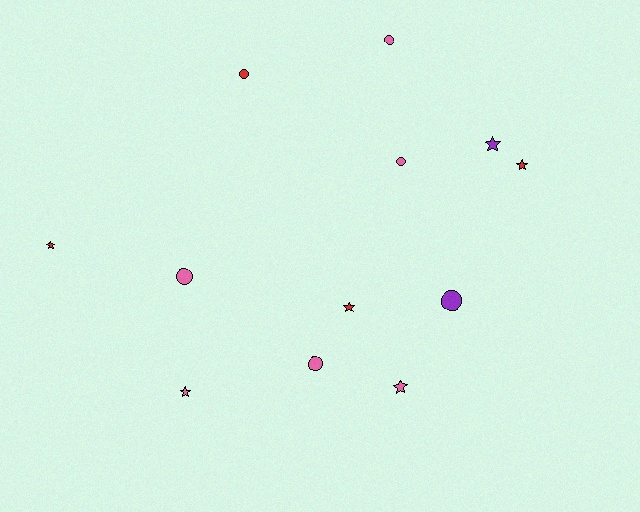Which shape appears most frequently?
Star, with 6 objects.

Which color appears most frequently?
Pink, with 6 objects.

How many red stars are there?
There are 3 red stars.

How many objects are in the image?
There are 12 objects.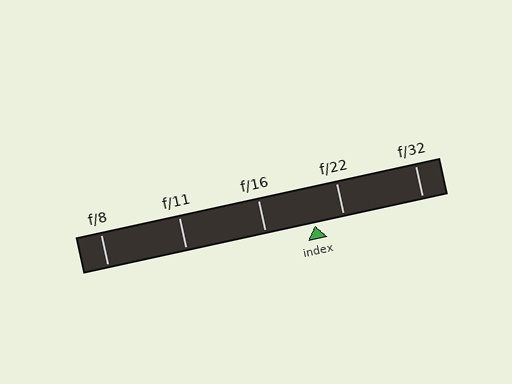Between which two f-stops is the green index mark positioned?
The index mark is between f/16 and f/22.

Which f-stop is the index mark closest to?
The index mark is closest to f/22.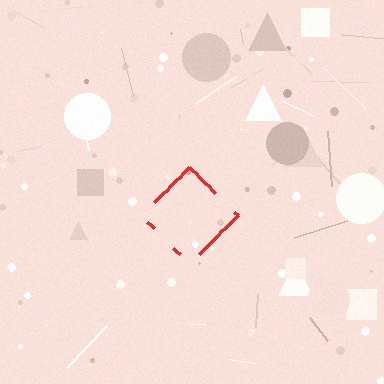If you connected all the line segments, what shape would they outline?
They would outline a diamond.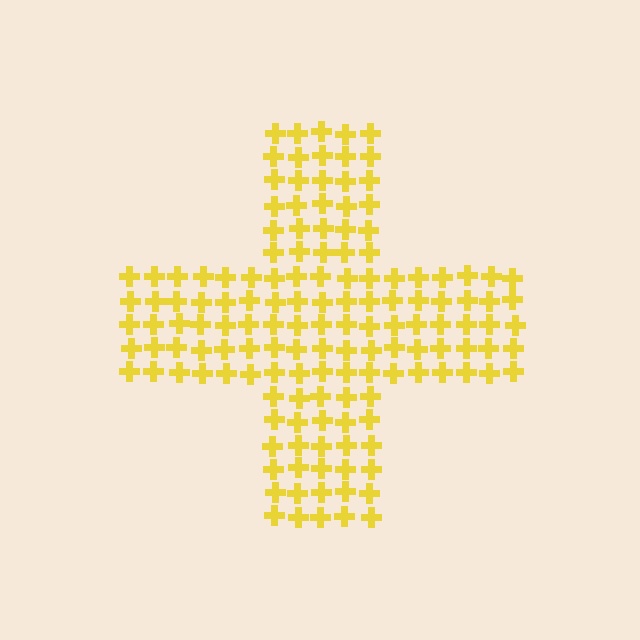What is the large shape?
The large shape is a cross.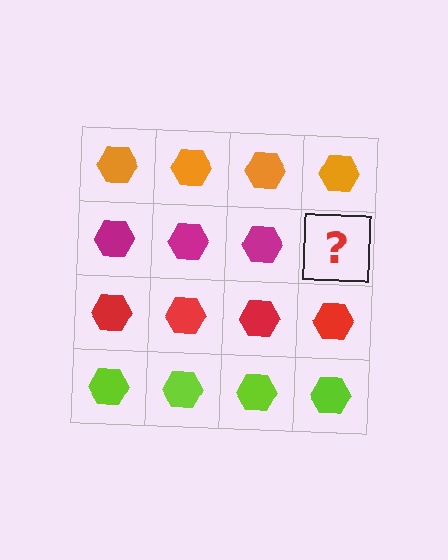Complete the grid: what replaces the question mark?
The question mark should be replaced with a magenta hexagon.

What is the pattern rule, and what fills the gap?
The rule is that each row has a consistent color. The gap should be filled with a magenta hexagon.